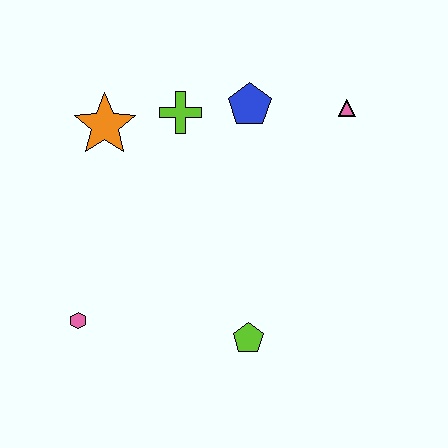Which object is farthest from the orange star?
The lime pentagon is farthest from the orange star.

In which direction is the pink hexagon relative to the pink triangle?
The pink hexagon is to the left of the pink triangle.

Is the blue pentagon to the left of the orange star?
No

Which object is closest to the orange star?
The lime cross is closest to the orange star.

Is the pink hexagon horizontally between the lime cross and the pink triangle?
No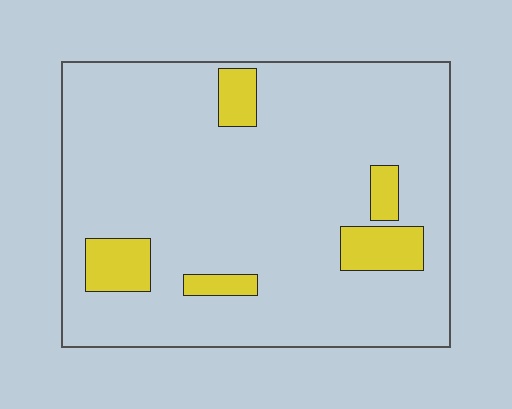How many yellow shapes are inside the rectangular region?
5.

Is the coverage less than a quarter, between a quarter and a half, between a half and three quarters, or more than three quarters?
Less than a quarter.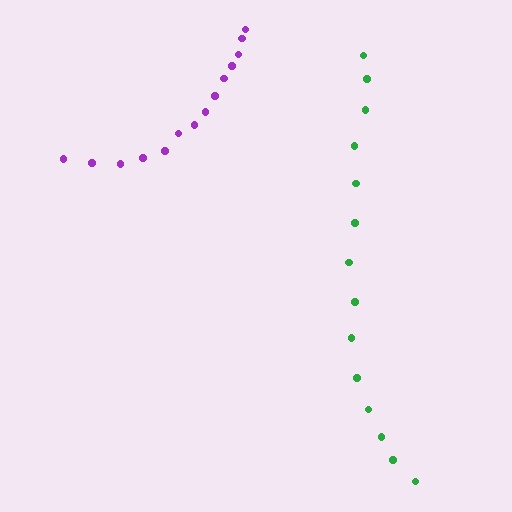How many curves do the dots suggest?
There are 2 distinct paths.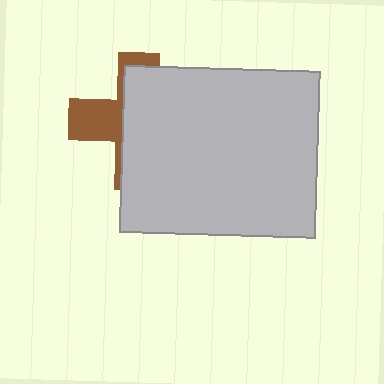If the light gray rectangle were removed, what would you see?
You would see the complete brown cross.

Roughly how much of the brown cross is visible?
A small part of it is visible (roughly 34%).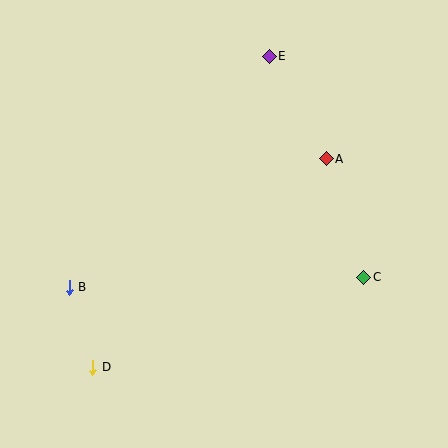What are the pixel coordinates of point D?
Point D is at (93, 367).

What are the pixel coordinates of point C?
Point C is at (364, 277).